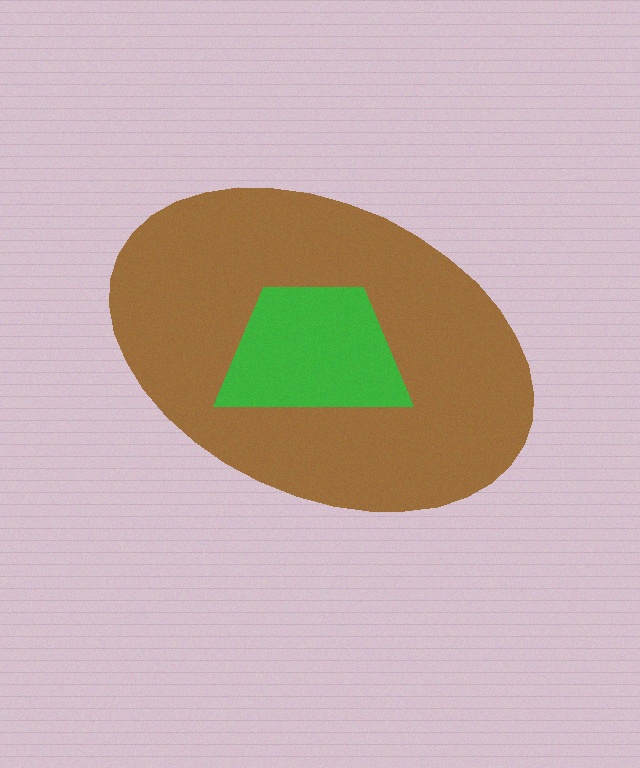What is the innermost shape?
The green trapezoid.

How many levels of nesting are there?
2.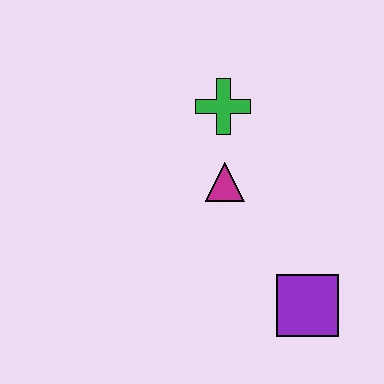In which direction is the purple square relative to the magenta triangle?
The purple square is below the magenta triangle.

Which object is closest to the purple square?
The magenta triangle is closest to the purple square.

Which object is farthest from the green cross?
The purple square is farthest from the green cross.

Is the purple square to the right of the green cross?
Yes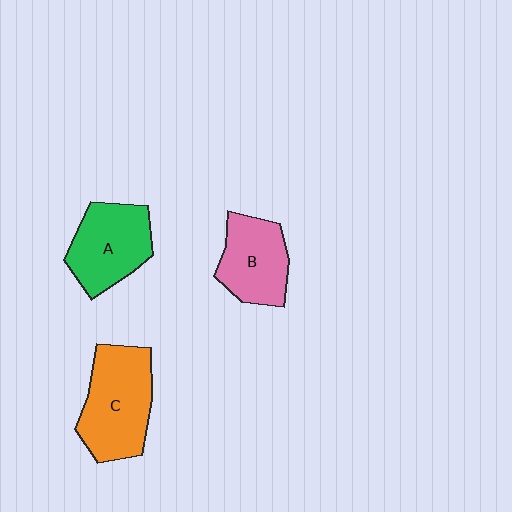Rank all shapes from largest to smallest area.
From largest to smallest: C (orange), A (green), B (pink).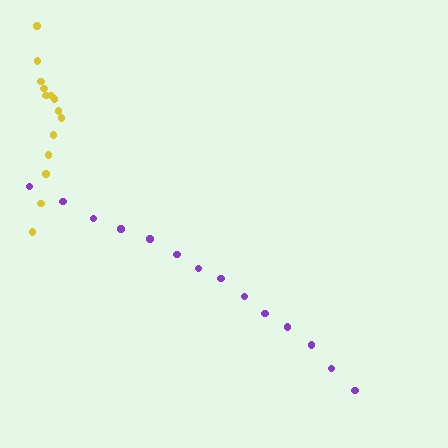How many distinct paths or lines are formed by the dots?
There are 2 distinct paths.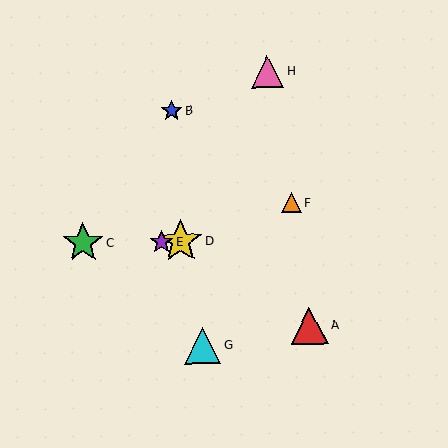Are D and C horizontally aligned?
Yes, both are at y≈241.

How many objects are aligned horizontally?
3 objects (C, D, E) are aligned horizontally.